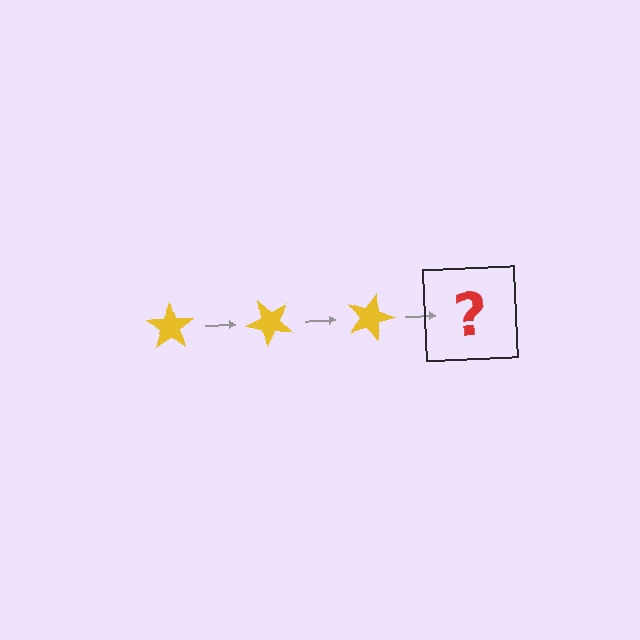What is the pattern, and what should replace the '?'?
The pattern is that the star rotates 45 degrees each step. The '?' should be a yellow star rotated 135 degrees.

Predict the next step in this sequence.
The next step is a yellow star rotated 135 degrees.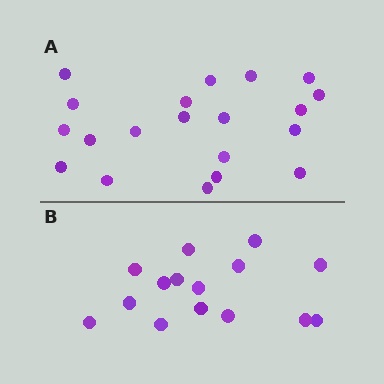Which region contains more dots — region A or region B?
Region A (the top region) has more dots.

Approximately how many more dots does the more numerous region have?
Region A has about 5 more dots than region B.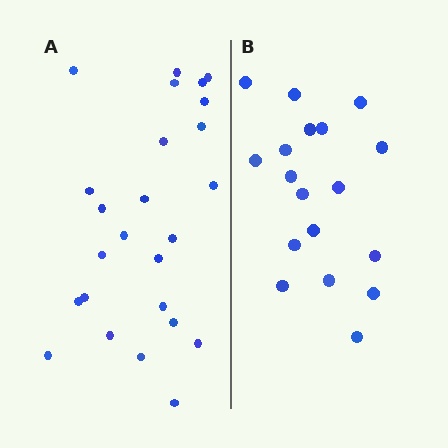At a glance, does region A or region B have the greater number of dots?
Region A (the left region) has more dots.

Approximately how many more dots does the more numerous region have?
Region A has roughly 8 or so more dots than region B.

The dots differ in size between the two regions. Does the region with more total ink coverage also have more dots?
No. Region B has more total ink coverage because its dots are larger, but region A actually contains more individual dots. Total area can be misleading — the number of items is what matters here.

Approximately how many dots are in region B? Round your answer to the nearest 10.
About 20 dots. (The exact count is 18, which rounds to 20.)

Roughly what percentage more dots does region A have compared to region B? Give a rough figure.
About 40% more.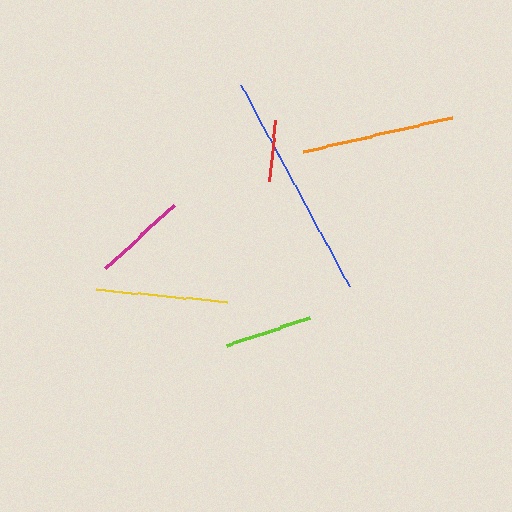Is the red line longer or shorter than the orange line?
The orange line is longer than the red line.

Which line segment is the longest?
The blue line is the longest at approximately 228 pixels.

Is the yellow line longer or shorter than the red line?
The yellow line is longer than the red line.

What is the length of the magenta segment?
The magenta segment is approximately 93 pixels long.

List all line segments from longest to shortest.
From longest to shortest: blue, orange, yellow, magenta, lime, red.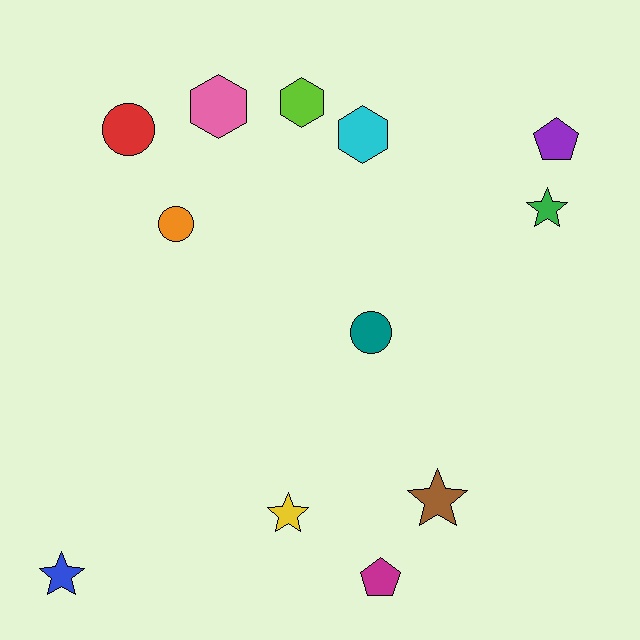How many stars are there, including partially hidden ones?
There are 4 stars.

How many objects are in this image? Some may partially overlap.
There are 12 objects.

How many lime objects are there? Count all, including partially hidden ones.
There is 1 lime object.